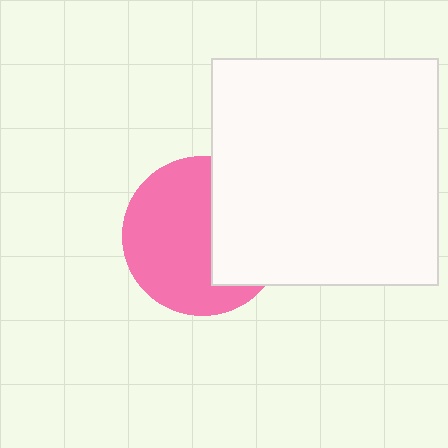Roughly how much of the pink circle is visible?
About half of it is visible (roughly 62%).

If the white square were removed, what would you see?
You would see the complete pink circle.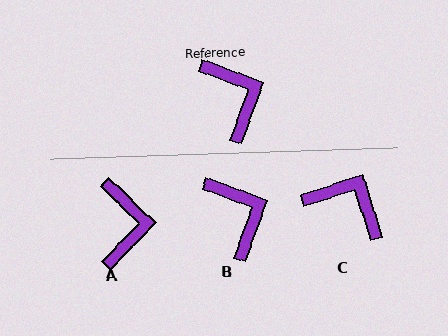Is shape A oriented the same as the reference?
No, it is off by about 24 degrees.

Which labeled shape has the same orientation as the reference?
B.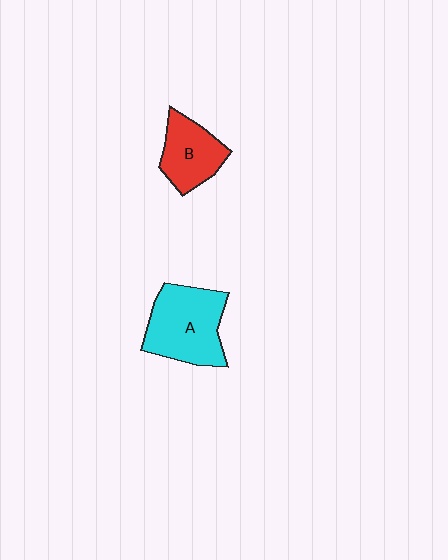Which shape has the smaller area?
Shape B (red).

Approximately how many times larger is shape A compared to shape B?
Approximately 1.5 times.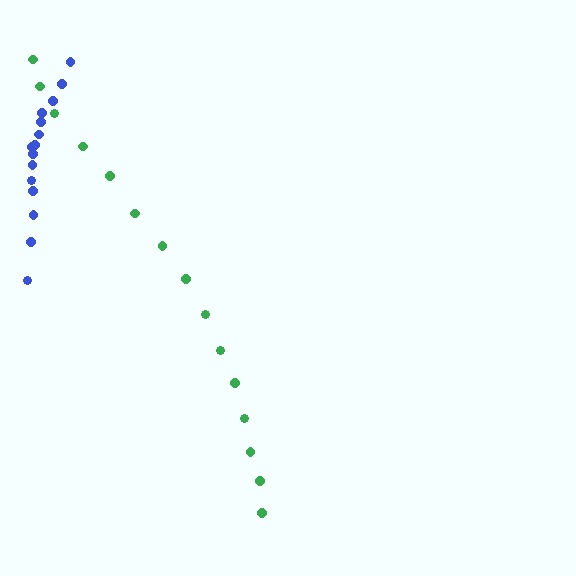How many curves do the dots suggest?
There are 2 distinct paths.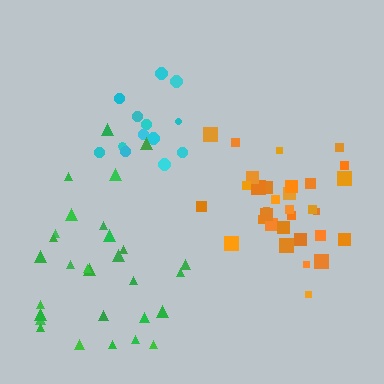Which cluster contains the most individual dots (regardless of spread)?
Orange (32).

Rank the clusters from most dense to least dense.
cyan, orange, green.